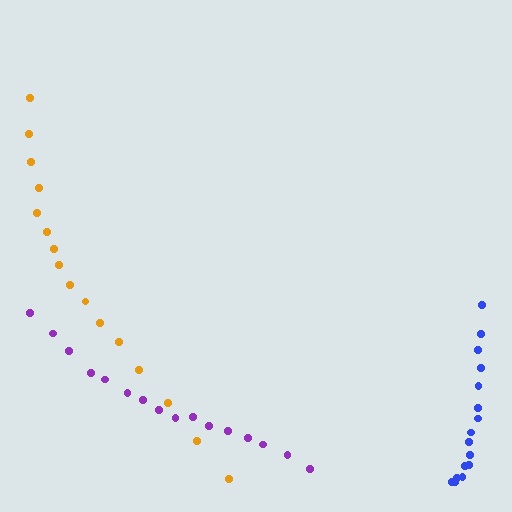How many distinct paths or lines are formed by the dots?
There are 3 distinct paths.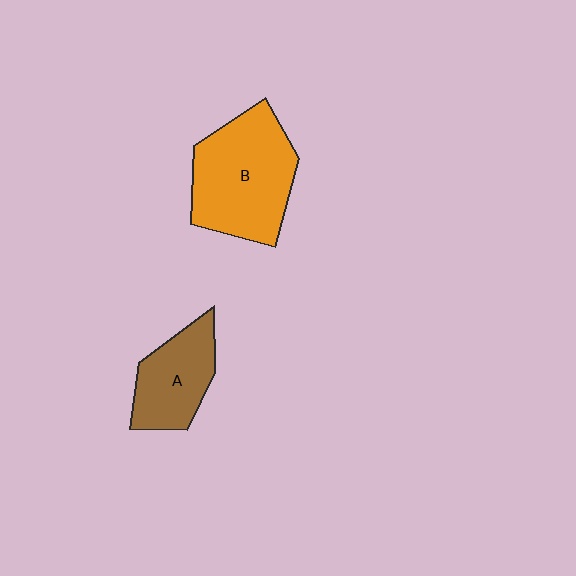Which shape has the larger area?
Shape B (orange).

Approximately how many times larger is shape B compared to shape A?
Approximately 1.6 times.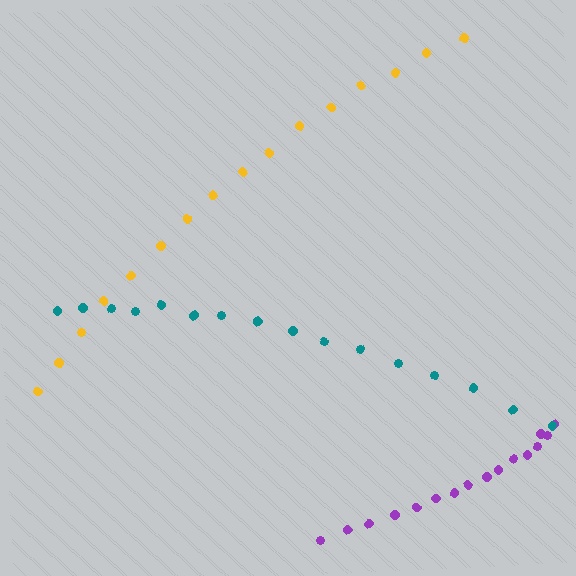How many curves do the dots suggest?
There are 3 distinct paths.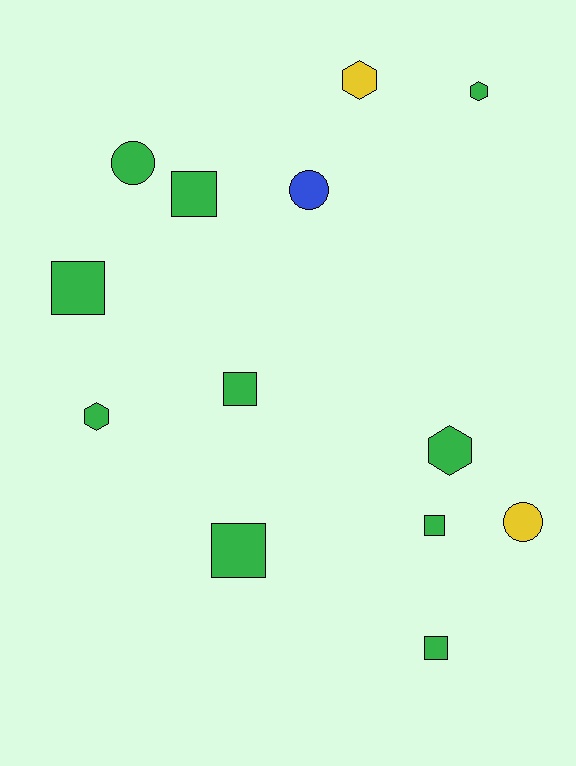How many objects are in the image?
There are 13 objects.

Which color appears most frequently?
Green, with 10 objects.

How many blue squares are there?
There are no blue squares.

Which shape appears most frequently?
Square, with 6 objects.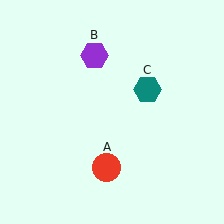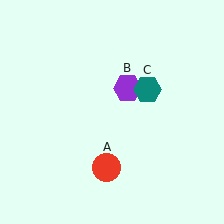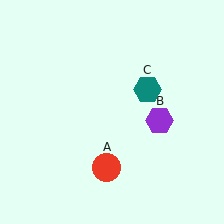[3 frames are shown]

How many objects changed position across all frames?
1 object changed position: purple hexagon (object B).